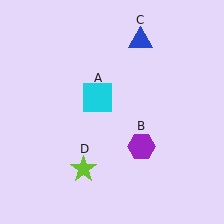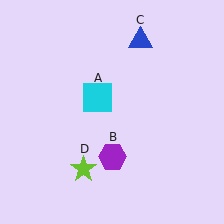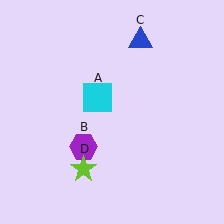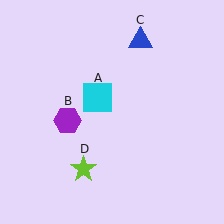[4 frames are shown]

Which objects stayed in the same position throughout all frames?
Cyan square (object A) and blue triangle (object C) and lime star (object D) remained stationary.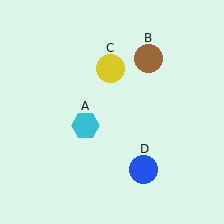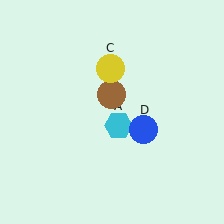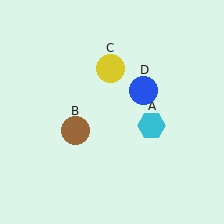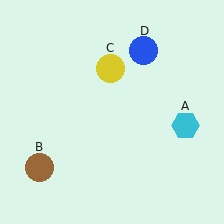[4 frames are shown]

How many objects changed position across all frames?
3 objects changed position: cyan hexagon (object A), brown circle (object B), blue circle (object D).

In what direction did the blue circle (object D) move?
The blue circle (object D) moved up.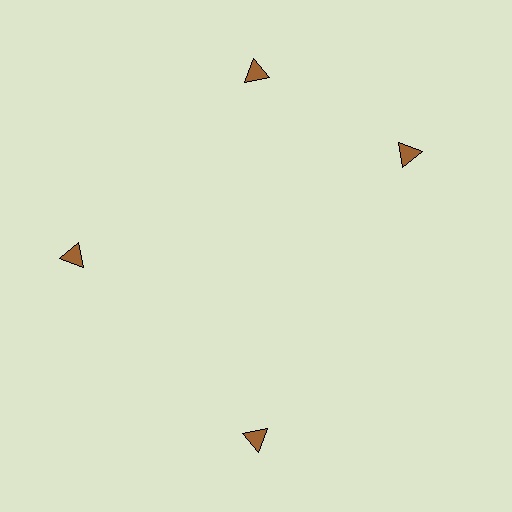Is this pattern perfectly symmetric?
No. The 4 brown triangles are arranged in a ring, but one element near the 3 o'clock position is rotated out of alignment along the ring, breaking the 4-fold rotational symmetry.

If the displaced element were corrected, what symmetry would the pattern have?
It would have 4-fold rotational symmetry — the pattern would map onto itself every 90 degrees.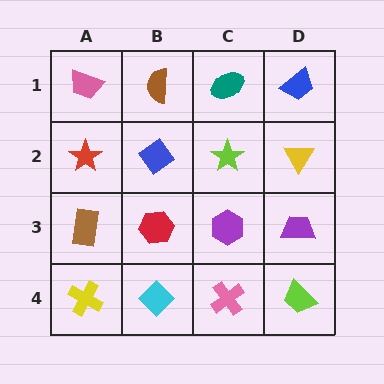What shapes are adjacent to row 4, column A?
A brown rectangle (row 3, column A), a cyan diamond (row 4, column B).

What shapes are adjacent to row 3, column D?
A yellow triangle (row 2, column D), a lime trapezoid (row 4, column D), a purple hexagon (row 3, column C).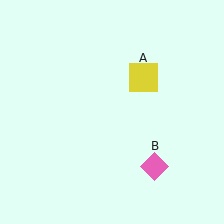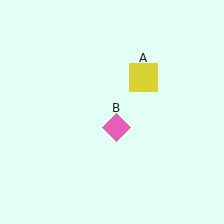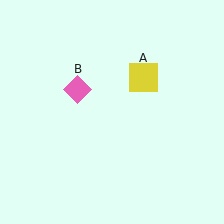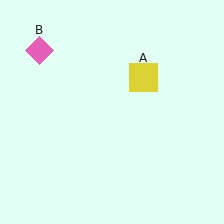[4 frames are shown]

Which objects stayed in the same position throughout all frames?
Yellow square (object A) remained stationary.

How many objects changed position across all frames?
1 object changed position: pink diamond (object B).